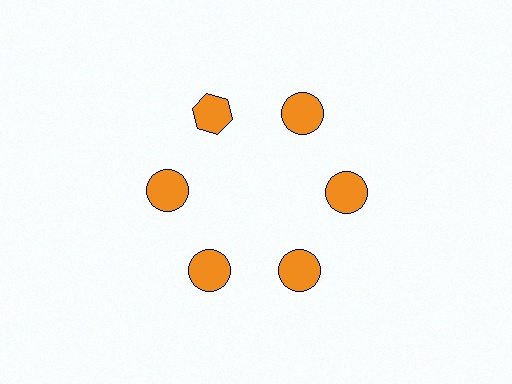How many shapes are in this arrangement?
There are 6 shapes arranged in a ring pattern.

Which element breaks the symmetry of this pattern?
The orange hexagon at roughly the 11 o'clock position breaks the symmetry. All other shapes are orange circles.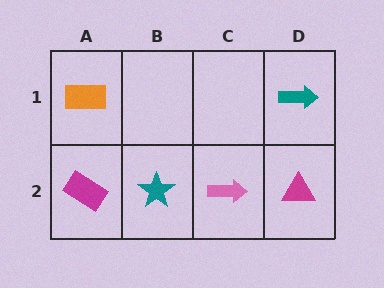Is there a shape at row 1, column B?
No, that cell is empty.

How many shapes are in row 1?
2 shapes.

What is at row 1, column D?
A teal arrow.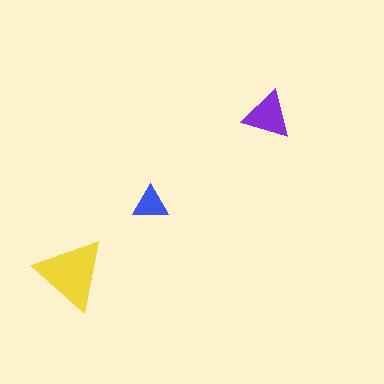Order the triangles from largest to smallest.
the yellow one, the purple one, the blue one.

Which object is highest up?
The purple triangle is topmost.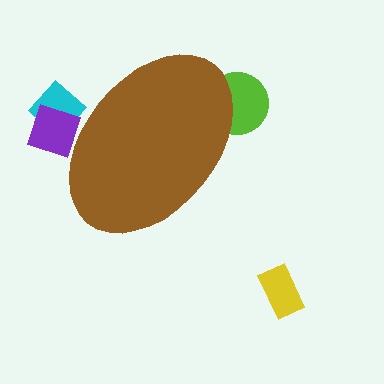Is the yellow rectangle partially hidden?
No, the yellow rectangle is fully visible.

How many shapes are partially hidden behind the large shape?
3 shapes are partially hidden.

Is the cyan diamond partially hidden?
Yes, the cyan diamond is partially hidden behind the brown ellipse.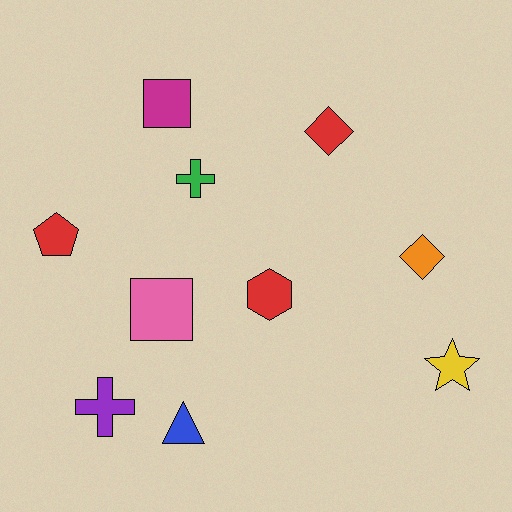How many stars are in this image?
There is 1 star.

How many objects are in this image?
There are 10 objects.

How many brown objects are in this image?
There are no brown objects.